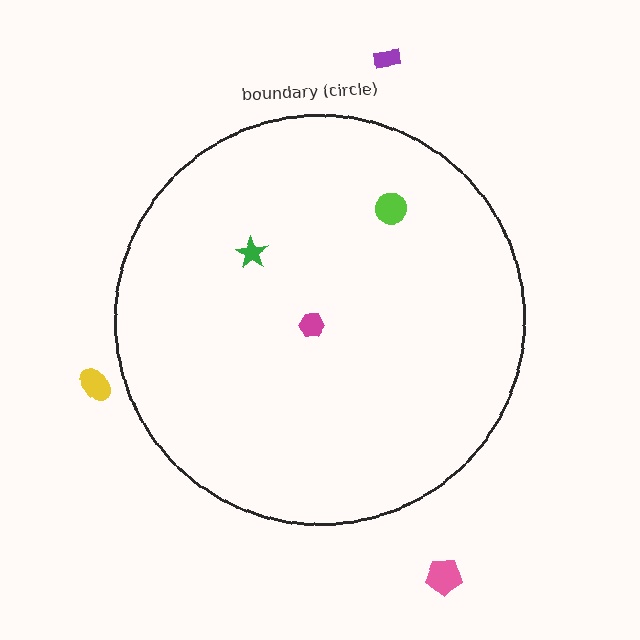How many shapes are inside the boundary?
3 inside, 3 outside.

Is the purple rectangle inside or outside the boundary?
Outside.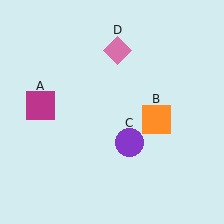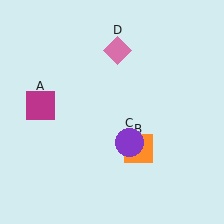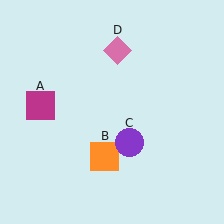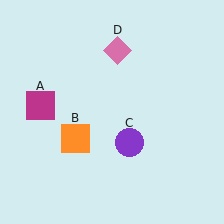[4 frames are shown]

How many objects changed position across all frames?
1 object changed position: orange square (object B).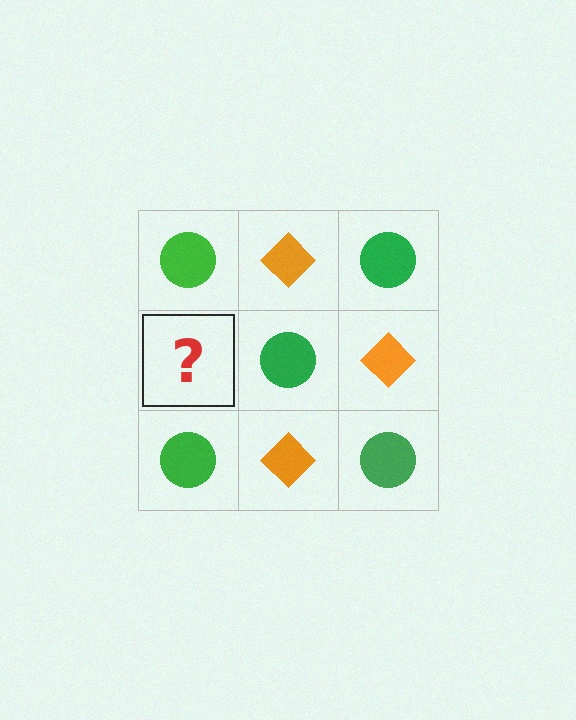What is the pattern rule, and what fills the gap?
The rule is that it alternates green circle and orange diamond in a checkerboard pattern. The gap should be filled with an orange diamond.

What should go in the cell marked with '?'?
The missing cell should contain an orange diamond.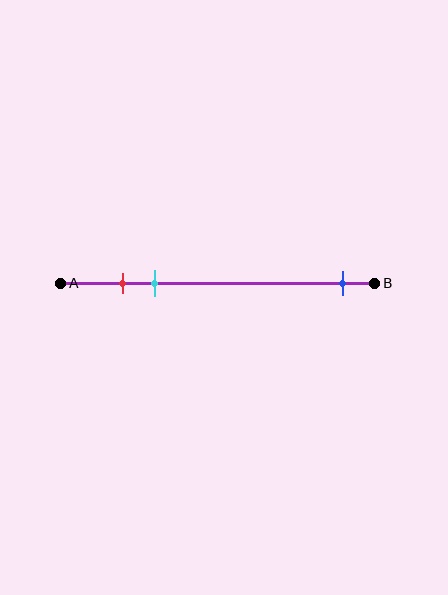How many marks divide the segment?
There are 3 marks dividing the segment.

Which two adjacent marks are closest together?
The red and cyan marks are the closest adjacent pair.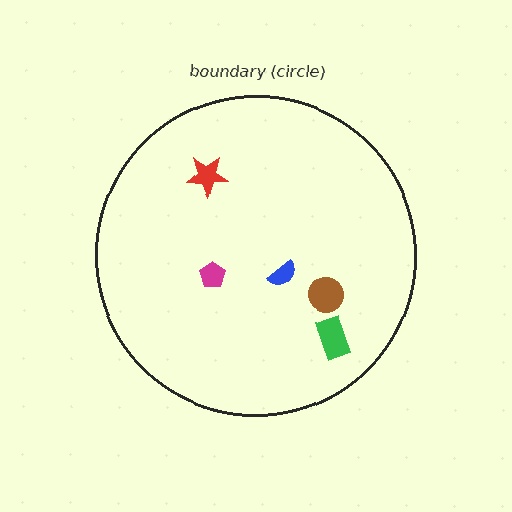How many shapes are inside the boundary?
5 inside, 0 outside.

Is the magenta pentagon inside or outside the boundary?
Inside.